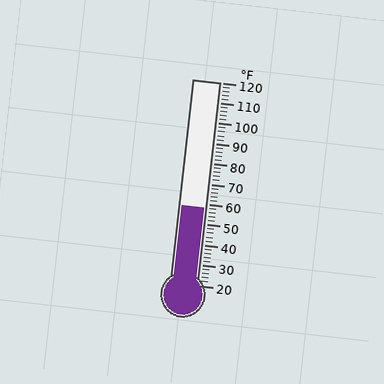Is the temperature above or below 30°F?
The temperature is above 30°F.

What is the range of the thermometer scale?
The thermometer scale ranges from 20°F to 120°F.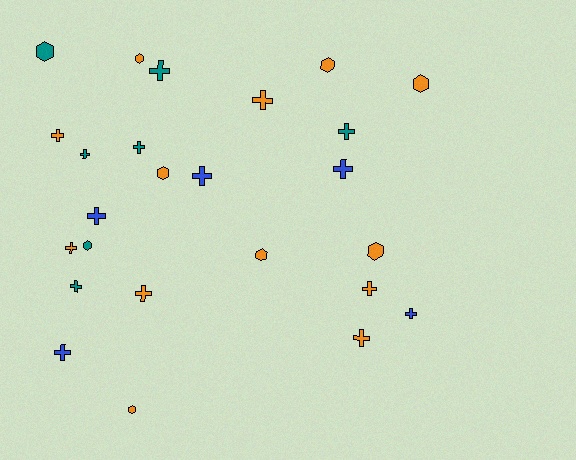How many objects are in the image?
There are 25 objects.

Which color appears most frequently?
Orange, with 13 objects.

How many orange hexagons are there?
There are 7 orange hexagons.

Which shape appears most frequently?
Cross, with 16 objects.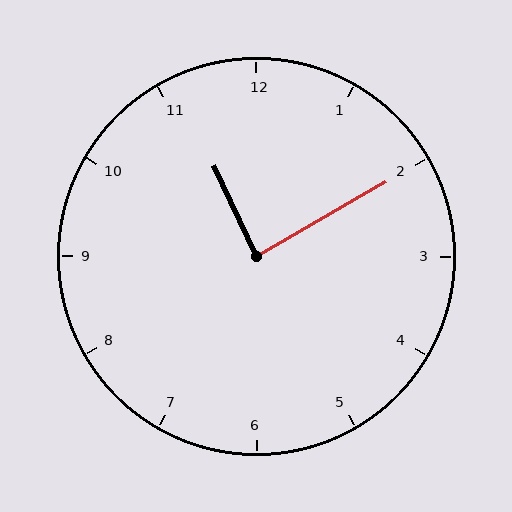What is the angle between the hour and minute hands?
Approximately 85 degrees.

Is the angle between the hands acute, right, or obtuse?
It is right.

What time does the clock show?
11:10.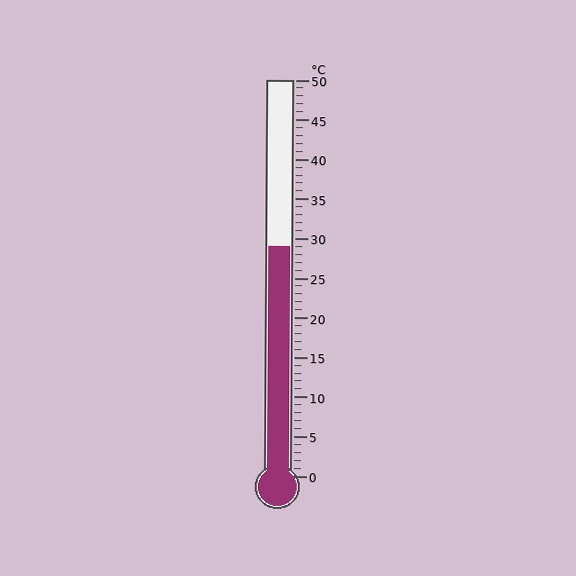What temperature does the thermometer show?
The thermometer shows approximately 29°C.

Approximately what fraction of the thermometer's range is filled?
The thermometer is filled to approximately 60% of its range.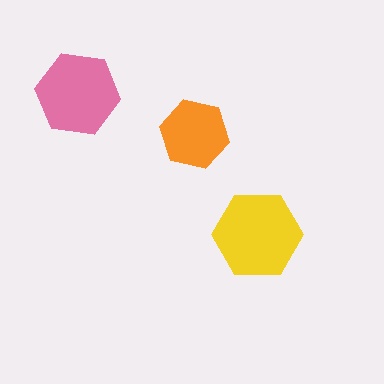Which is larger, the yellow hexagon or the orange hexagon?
The yellow one.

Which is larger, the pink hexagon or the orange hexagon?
The pink one.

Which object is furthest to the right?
The yellow hexagon is rightmost.